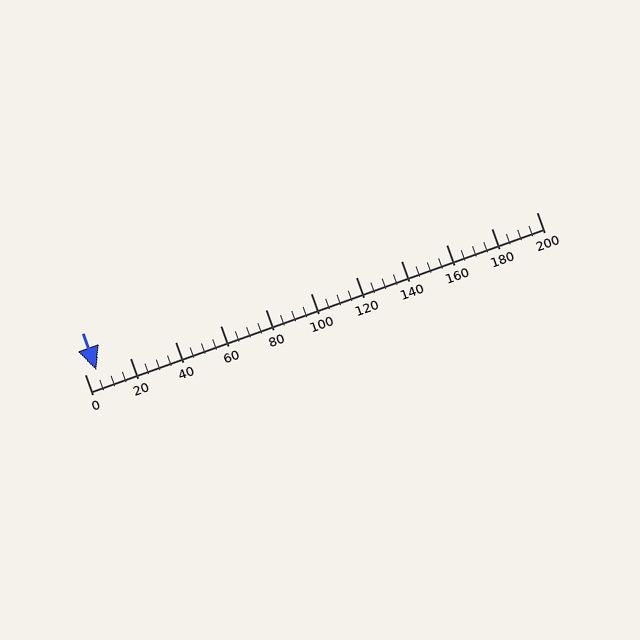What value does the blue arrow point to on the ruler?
The blue arrow points to approximately 5.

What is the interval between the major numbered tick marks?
The major tick marks are spaced 20 units apart.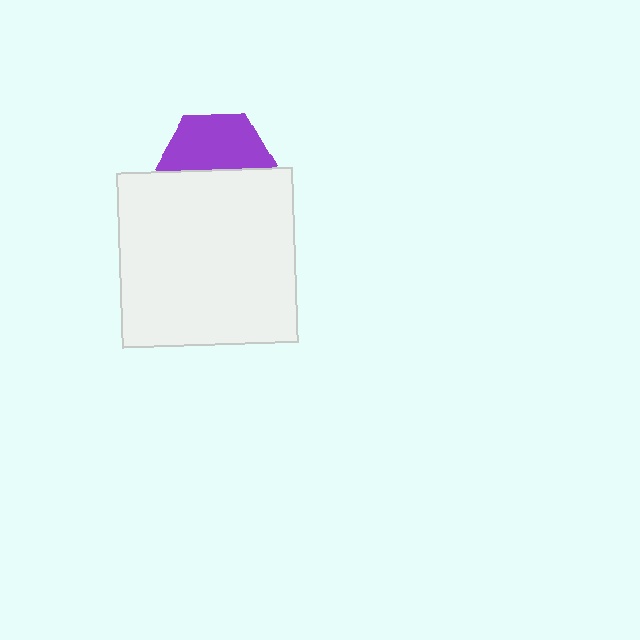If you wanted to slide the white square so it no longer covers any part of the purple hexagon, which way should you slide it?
Slide it down — that is the most direct way to separate the two shapes.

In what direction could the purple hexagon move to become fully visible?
The purple hexagon could move up. That would shift it out from behind the white square entirely.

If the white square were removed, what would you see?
You would see the complete purple hexagon.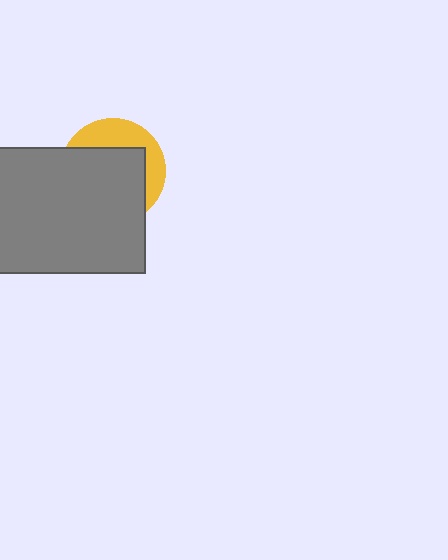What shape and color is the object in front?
The object in front is a gray rectangle.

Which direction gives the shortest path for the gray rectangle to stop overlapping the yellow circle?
Moving toward the lower-left gives the shortest separation.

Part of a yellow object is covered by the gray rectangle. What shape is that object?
It is a circle.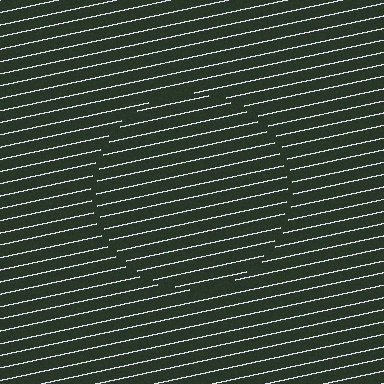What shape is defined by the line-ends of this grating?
An illusory circle. The interior of the shape contains the same grating, shifted by half a period — the contour is defined by the phase discontinuity where line-ends from the inner and outer gratings abut.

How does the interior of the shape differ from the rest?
The interior of the shape contains the same grating, shifted by half a period — the contour is defined by the phase discontinuity where line-ends from the inner and outer gratings abut.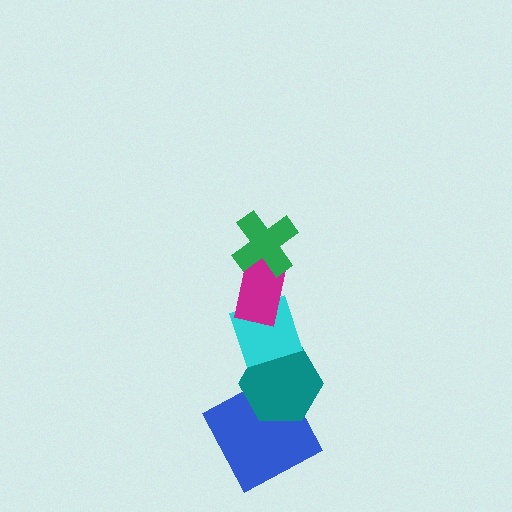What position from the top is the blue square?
The blue square is 5th from the top.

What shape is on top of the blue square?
The teal hexagon is on top of the blue square.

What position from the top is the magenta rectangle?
The magenta rectangle is 2nd from the top.